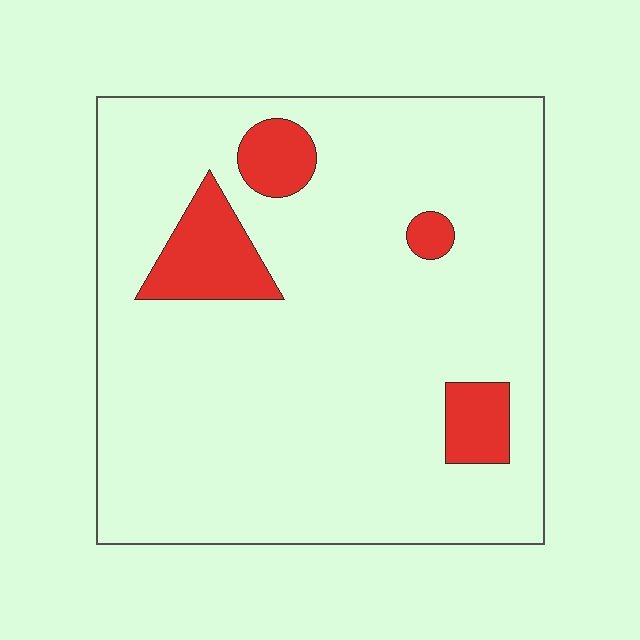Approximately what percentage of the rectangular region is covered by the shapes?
Approximately 10%.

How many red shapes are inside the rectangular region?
4.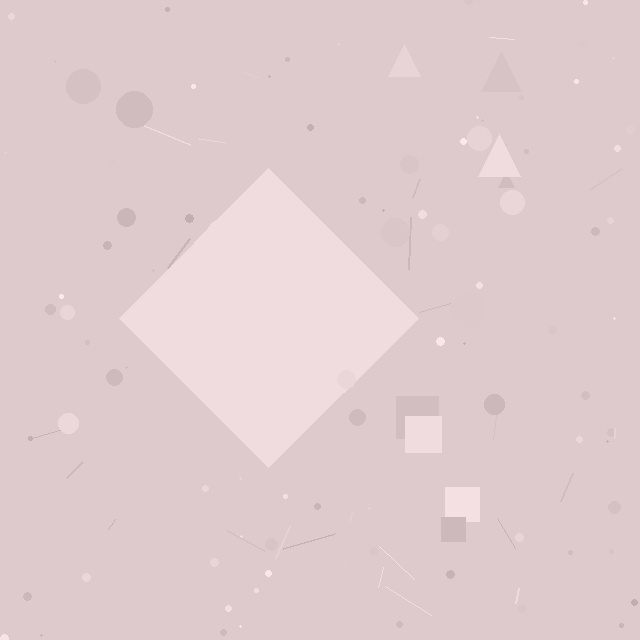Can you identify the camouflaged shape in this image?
The camouflaged shape is a diamond.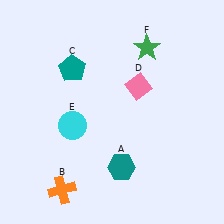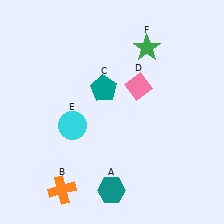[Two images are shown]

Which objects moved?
The objects that moved are: the teal hexagon (A), the teal pentagon (C).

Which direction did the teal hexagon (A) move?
The teal hexagon (A) moved down.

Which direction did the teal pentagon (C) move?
The teal pentagon (C) moved right.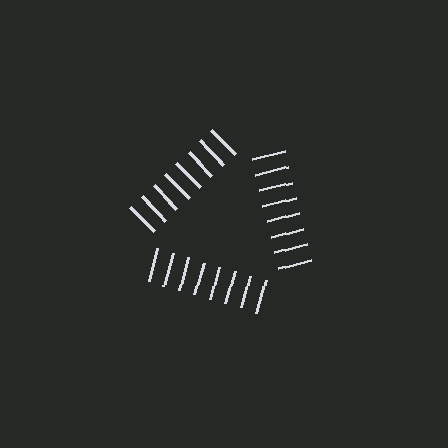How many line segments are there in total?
24 — 8 along each of the 3 edges.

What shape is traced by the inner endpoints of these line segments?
An illusory triangle — the line segments terminate on its edges but no continuous stroke is drawn.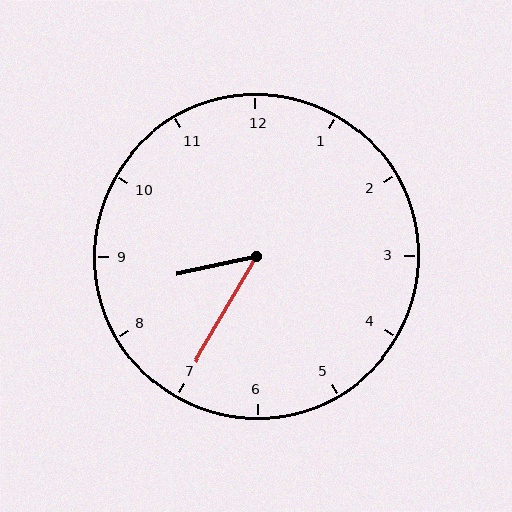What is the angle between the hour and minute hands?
Approximately 48 degrees.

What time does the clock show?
8:35.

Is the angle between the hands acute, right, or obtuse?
It is acute.